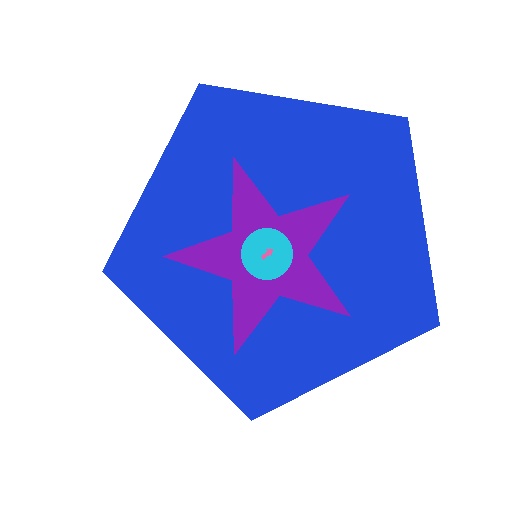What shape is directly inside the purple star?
The cyan circle.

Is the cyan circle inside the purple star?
Yes.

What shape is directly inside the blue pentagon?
The purple star.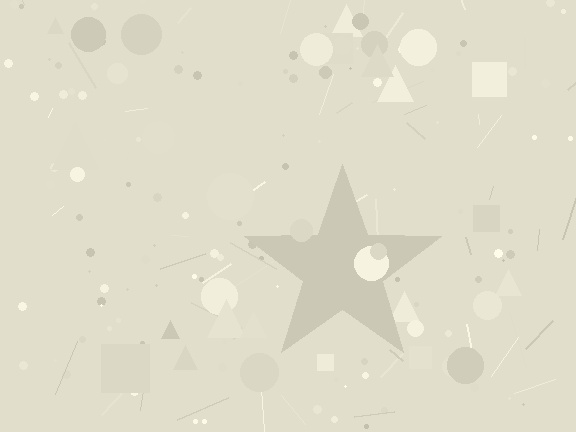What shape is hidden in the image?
A star is hidden in the image.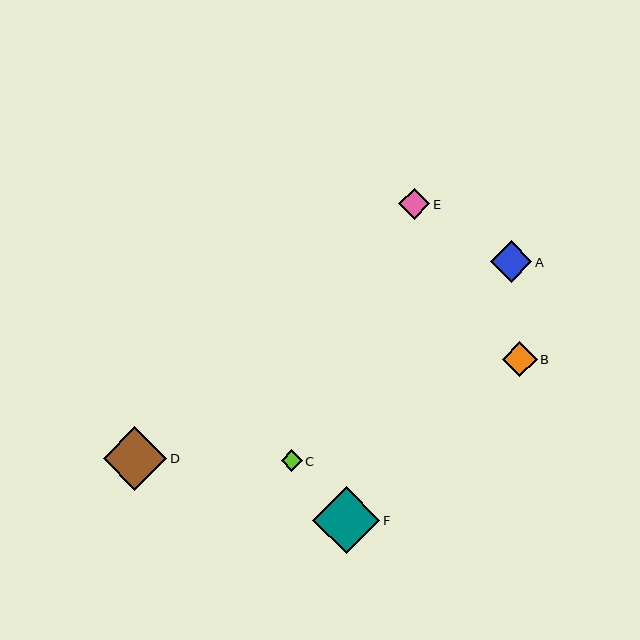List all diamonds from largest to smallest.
From largest to smallest: F, D, A, B, E, C.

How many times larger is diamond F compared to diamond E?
Diamond F is approximately 2.2 times the size of diamond E.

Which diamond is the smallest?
Diamond C is the smallest with a size of approximately 21 pixels.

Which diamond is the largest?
Diamond F is the largest with a size of approximately 67 pixels.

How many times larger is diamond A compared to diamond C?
Diamond A is approximately 2.0 times the size of diamond C.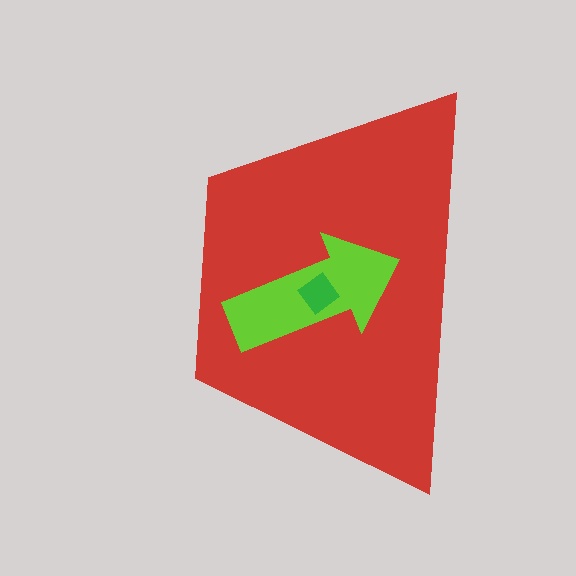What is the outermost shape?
The red trapezoid.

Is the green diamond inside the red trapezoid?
Yes.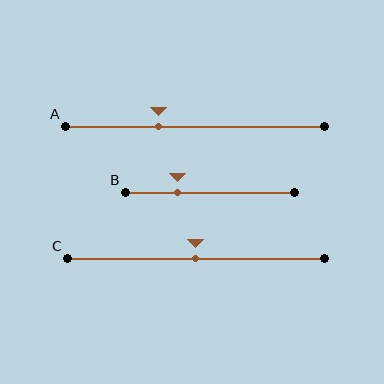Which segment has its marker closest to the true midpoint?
Segment C has its marker closest to the true midpoint.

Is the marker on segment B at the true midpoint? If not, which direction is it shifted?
No, the marker on segment B is shifted to the left by about 19% of the segment length.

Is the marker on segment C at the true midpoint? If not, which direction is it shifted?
Yes, the marker on segment C is at the true midpoint.